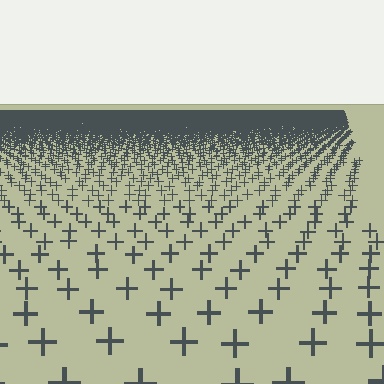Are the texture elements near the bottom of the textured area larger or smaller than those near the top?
Larger. Near the bottom, elements are closer to the viewer and appear at a bigger on-screen size.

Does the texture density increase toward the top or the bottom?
Density increases toward the top.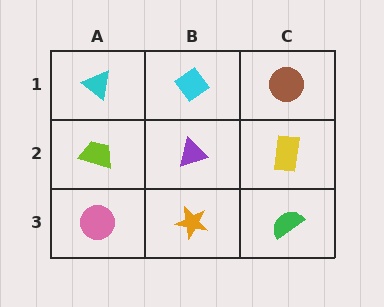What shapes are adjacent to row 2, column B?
A cyan diamond (row 1, column B), an orange star (row 3, column B), a lime trapezoid (row 2, column A), a yellow rectangle (row 2, column C).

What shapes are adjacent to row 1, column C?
A yellow rectangle (row 2, column C), a cyan diamond (row 1, column B).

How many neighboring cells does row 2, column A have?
3.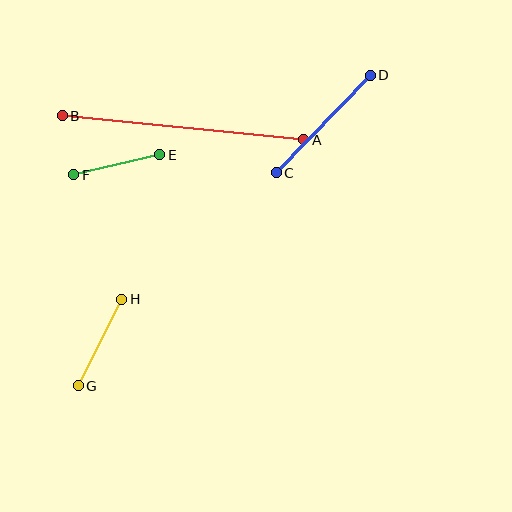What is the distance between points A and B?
The distance is approximately 243 pixels.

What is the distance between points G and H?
The distance is approximately 97 pixels.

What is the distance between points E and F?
The distance is approximately 88 pixels.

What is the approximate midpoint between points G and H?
The midpoint is at approximately (100, 342) pixels.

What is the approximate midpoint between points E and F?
The midpoint is at approximately (117, 165) pixels.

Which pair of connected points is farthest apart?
Points A and B are farthest apart.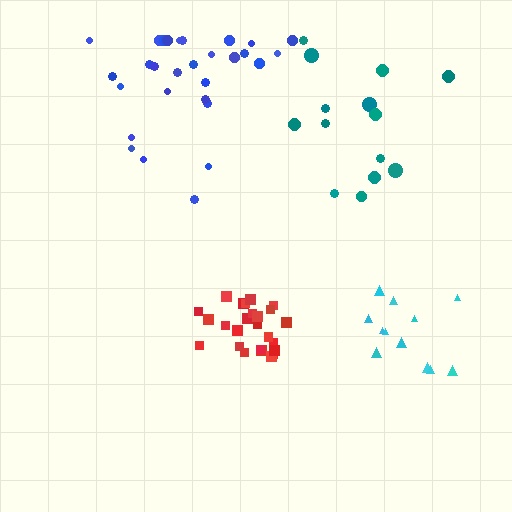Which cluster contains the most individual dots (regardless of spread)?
Blue (29).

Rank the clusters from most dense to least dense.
red, cyan, blue, teal.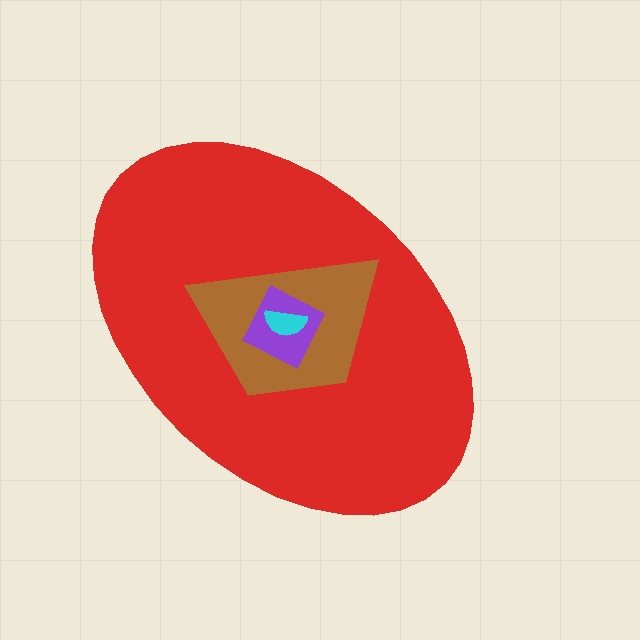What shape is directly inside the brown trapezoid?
The purple diamond.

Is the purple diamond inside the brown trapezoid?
Yes.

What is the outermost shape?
The red ellipse.